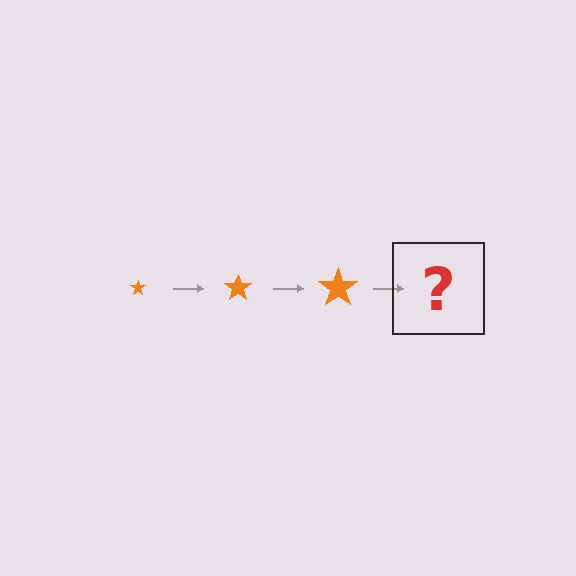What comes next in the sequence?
The next element should be an orange star, larger than the previous one.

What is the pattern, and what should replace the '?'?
The pattern is that the star gets progressively larger each step. The '?' should be an orange star, larger than the previous one.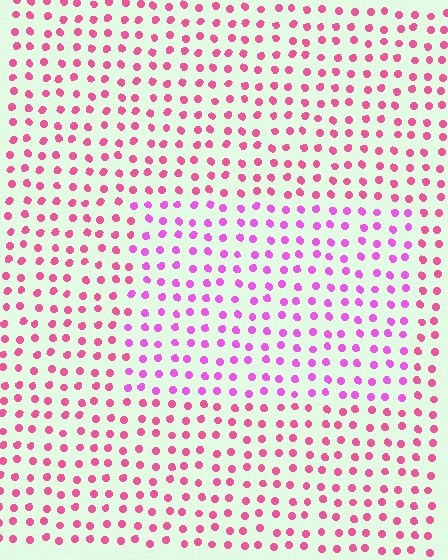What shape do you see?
I see a rectangle.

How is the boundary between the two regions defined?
The boundary is defined purely by a slight shift in hue (about 30 degrees). Spacing, size, and orientation are identical on both sides.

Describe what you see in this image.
The image is filled with small pink elements in a uniform arrangement. A rectangle-shaped region is visible where the elements are tinted to a slightly different hue, forming a subtle color boundary.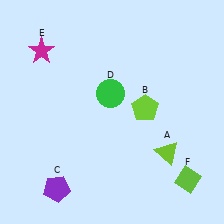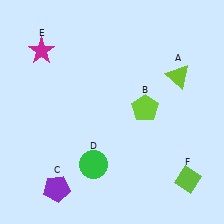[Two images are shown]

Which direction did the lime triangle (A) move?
The lime triangle (A) moved up.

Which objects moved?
The objects that moved are: the lime triangle (A), the green circle (D).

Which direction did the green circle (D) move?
The green circle (D) moved down.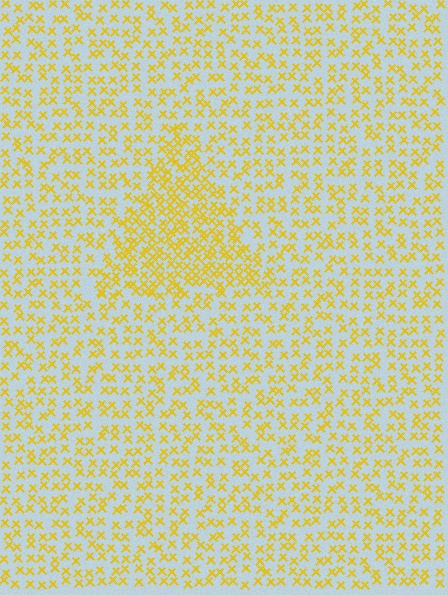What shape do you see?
I see a triangle.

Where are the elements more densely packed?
The elements are more densely packed inside the triangle boundary.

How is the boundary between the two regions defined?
The boundary is defined by a change in element density (approximately 1.9x ratio). All elements are the same color, size, and shape.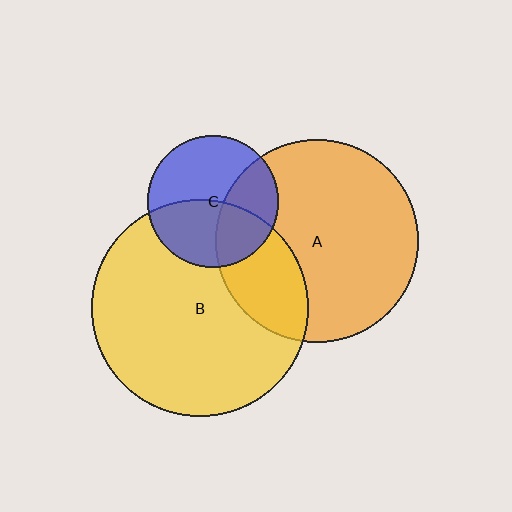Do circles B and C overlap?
Yes.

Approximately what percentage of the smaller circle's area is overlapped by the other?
Approximately 45%.